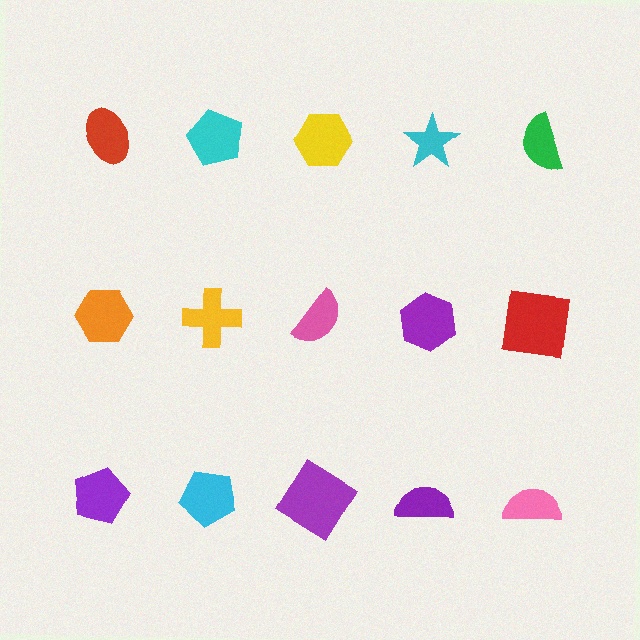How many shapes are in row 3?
5 shapes.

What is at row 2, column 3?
A pink semicircle.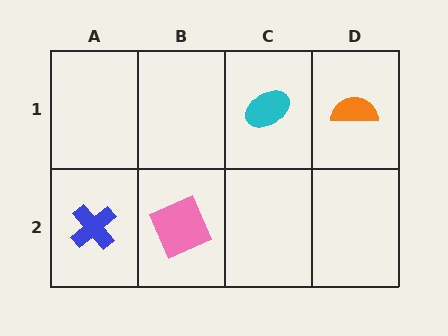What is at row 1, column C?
A cyan ellipse.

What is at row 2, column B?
A pink square.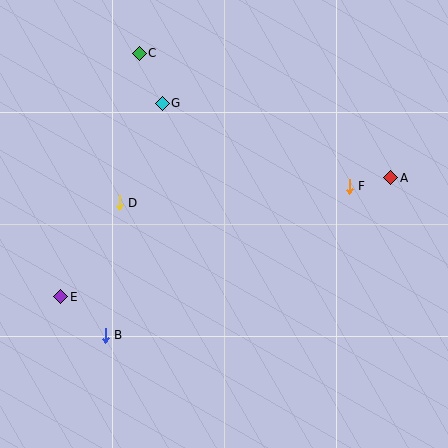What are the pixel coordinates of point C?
Point C is at (139, 53).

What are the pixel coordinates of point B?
Point B is at (105, 335).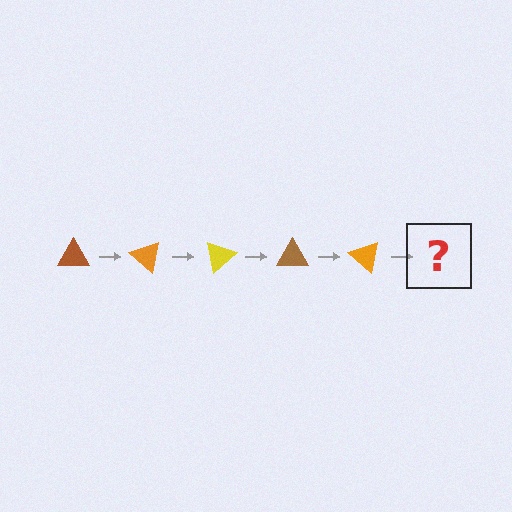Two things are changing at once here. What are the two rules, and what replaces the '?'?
The two rules are that it rotates 40 degrees each step and the color cycles through brown, orange, and yellow. The '?' should be a yellow triangle, rotated 200 degrees from the start.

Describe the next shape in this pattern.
It should be a yellow triangle, rotated 200 degrees from the start.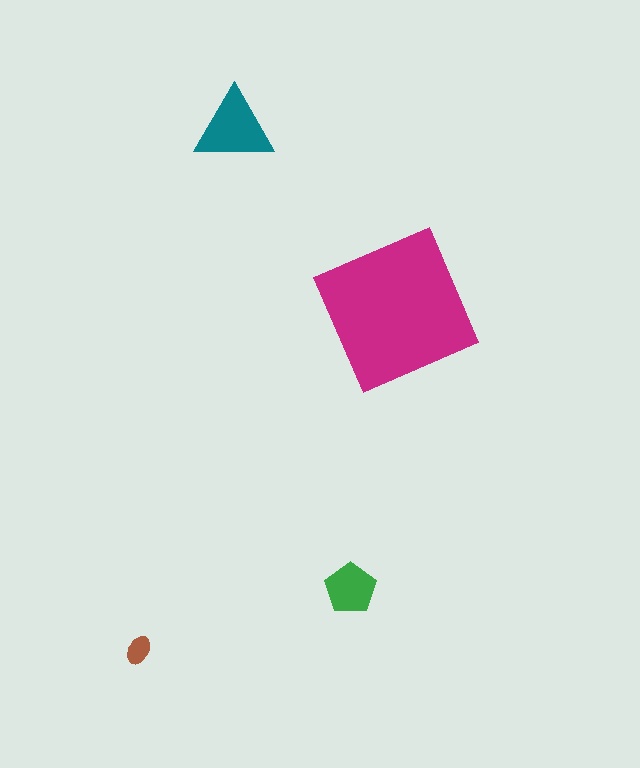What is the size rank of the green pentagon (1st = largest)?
3rd.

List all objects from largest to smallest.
The magenta square, the teal triangle, the green pentagon, the brown ellipse.